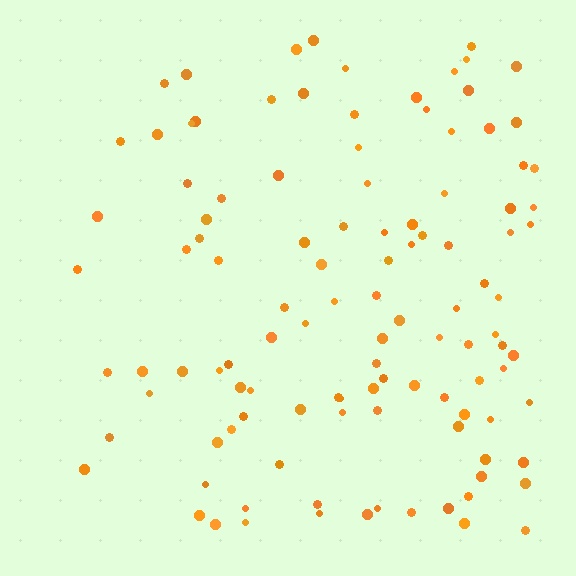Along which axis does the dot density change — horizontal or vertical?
Horizontal.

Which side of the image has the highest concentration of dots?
The right.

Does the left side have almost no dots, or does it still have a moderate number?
Still a moderate number, just noticeably fewer than the right.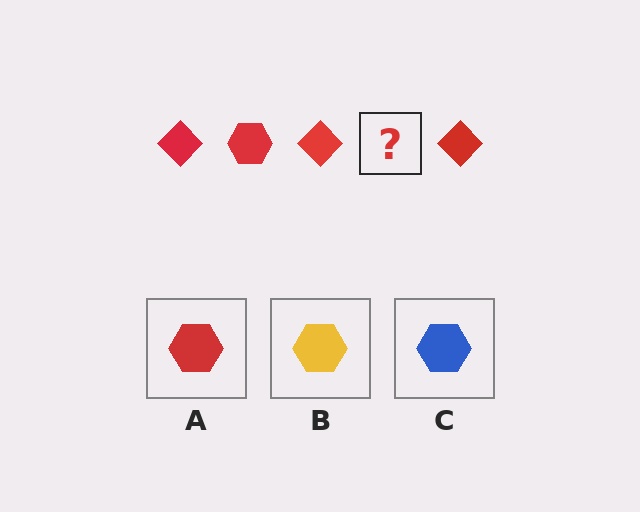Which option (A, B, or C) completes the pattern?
A.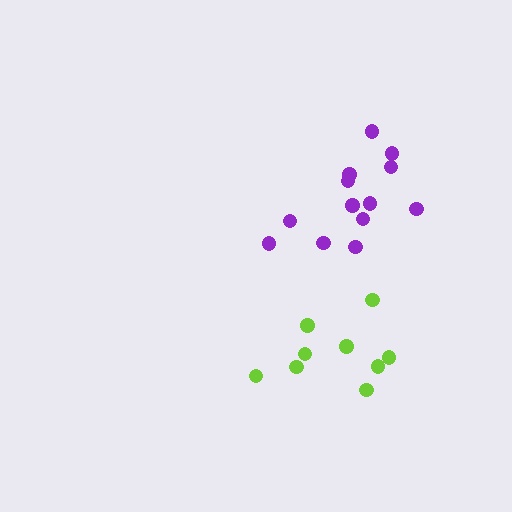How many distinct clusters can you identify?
There are 2 distinct clusters.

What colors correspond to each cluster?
The clusters are colored: purple, lime.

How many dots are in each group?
Group 1: 13 dots, Group 2: 9 dots (22 total).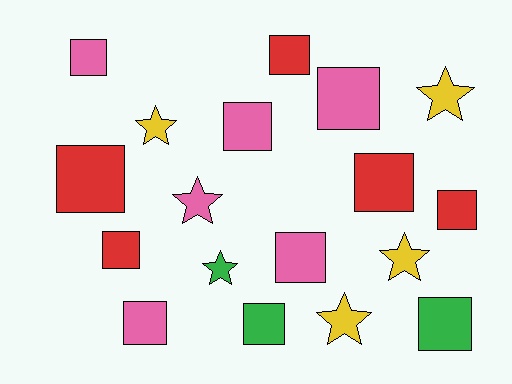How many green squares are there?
There are 2 green squares.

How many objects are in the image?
There are 18 objects.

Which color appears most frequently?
Pink, with 6 objects.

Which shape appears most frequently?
Square, with 12 objects.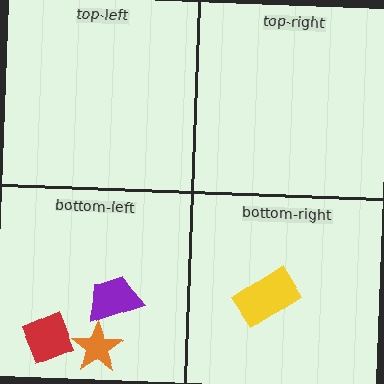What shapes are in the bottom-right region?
The yellow rectangle.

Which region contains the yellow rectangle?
The bottom-right region.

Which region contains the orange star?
The bottom-left region.